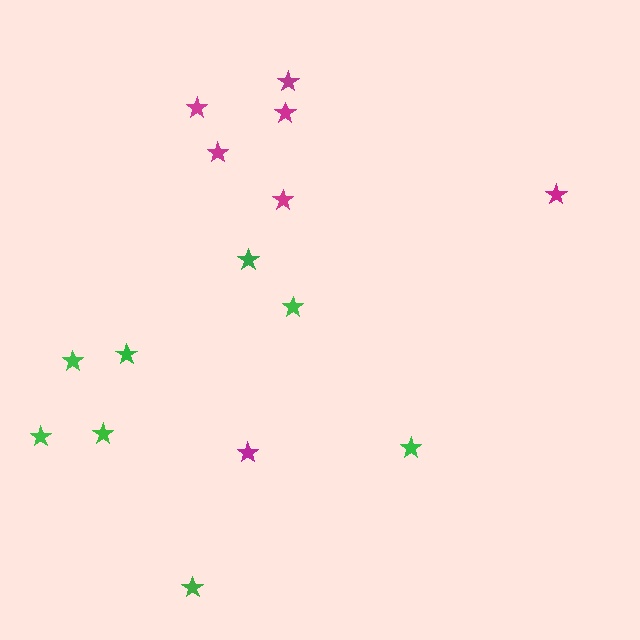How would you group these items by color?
There are 2 groups: one group of green stars (8) and one group of magenta stars (7).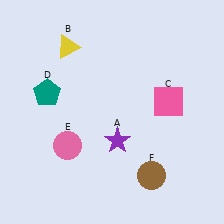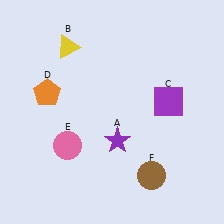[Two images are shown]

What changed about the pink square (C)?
In Image 1, C is pink. In Image 2, it changed to purple.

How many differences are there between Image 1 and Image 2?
There are 2 differences between the two images.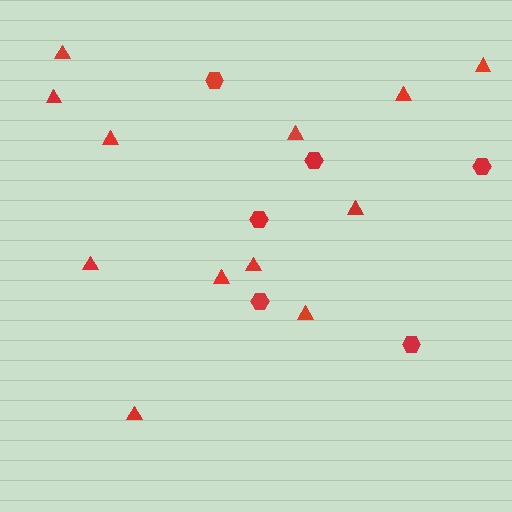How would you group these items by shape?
There are 2 groups: one group of hexagons (6) and one group of triangles (12).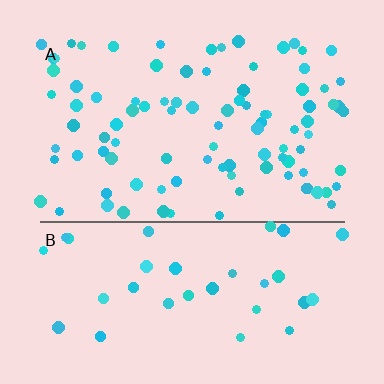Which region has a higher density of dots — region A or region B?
A (the top).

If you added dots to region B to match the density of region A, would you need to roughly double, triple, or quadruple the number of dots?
Approximately triple.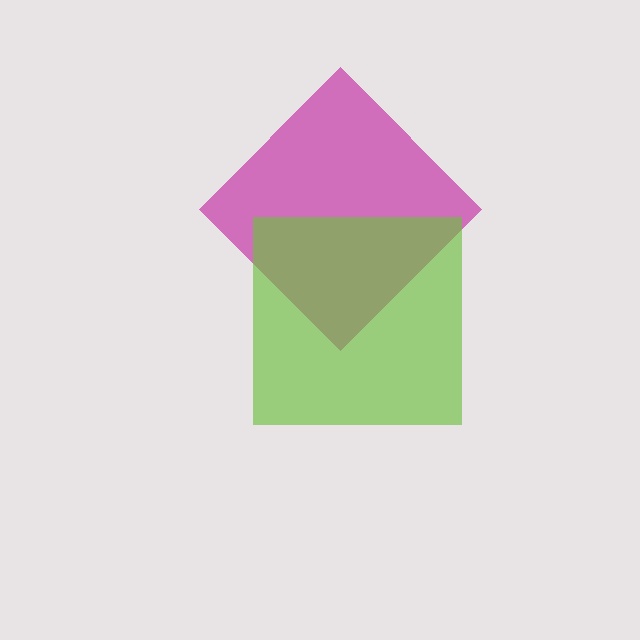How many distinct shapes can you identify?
There are 2 distinct shapes: a magenta diamond, a lime square.